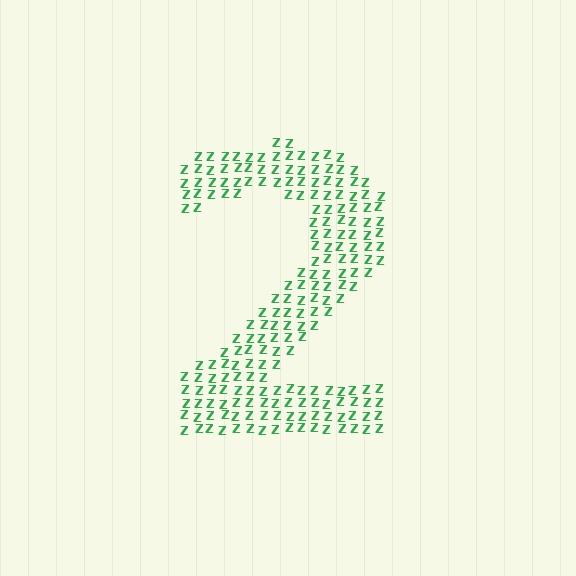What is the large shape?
The large shape is the digit 2.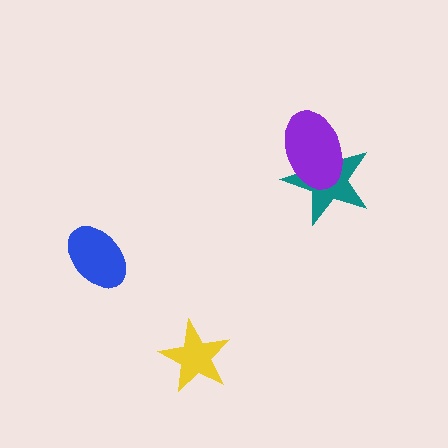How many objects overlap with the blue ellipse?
0 objects overlap with the blue ellipse.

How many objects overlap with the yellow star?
0 objects overlap with the yellow star.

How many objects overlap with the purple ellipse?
1 object overlaps with the purple ellipse.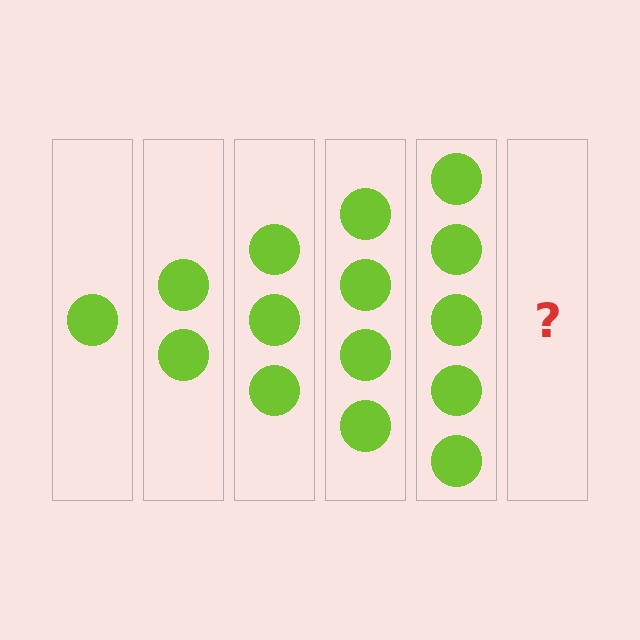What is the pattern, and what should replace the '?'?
The pattern is that each step adds one more circle. The '?' should be 6 circles.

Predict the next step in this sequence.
The next step is 6 circles.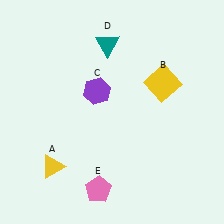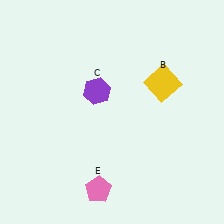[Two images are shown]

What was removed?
The yellow triangle (A), the teal triangle (D) were removed in Image 2.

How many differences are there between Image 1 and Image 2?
There are 2 differences between the two images.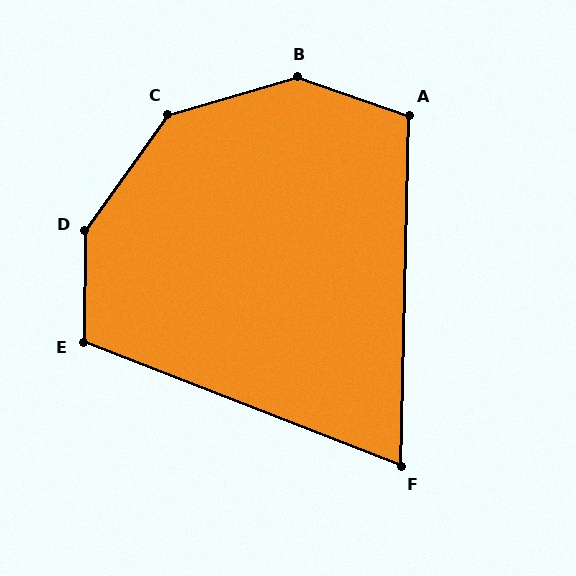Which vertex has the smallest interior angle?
F, at approximately 70 degrees.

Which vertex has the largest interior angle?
B, at approximately 145 degrees.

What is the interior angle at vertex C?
Approximately 142 degrees (obtuse).